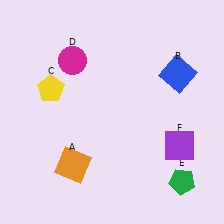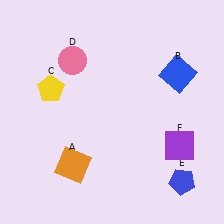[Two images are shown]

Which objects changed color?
D changed from magenta to pink. E changed from green to blue.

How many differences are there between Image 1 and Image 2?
There are 2 differences between the two images.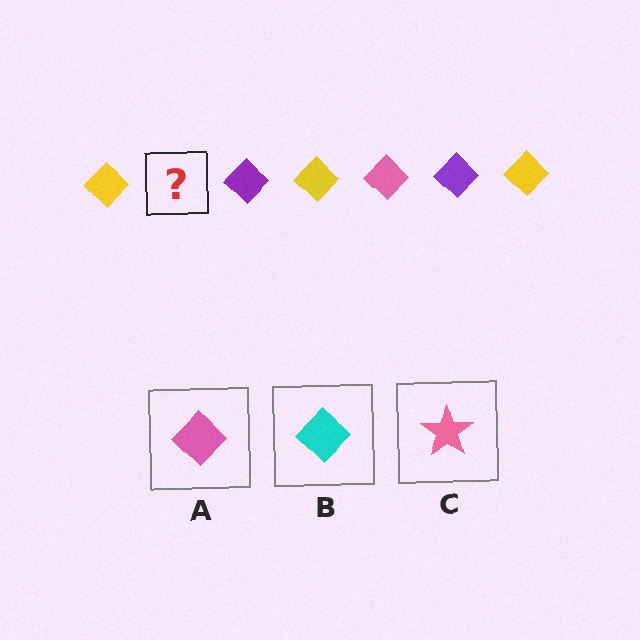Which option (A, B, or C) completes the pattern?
A.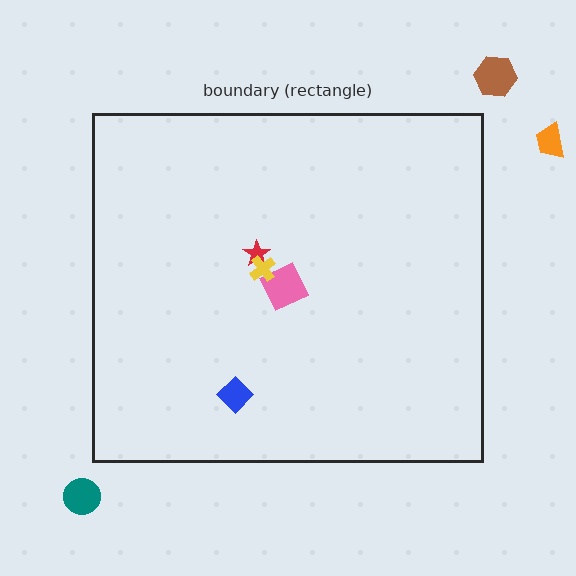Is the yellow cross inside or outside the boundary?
Inside.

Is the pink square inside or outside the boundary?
Inside.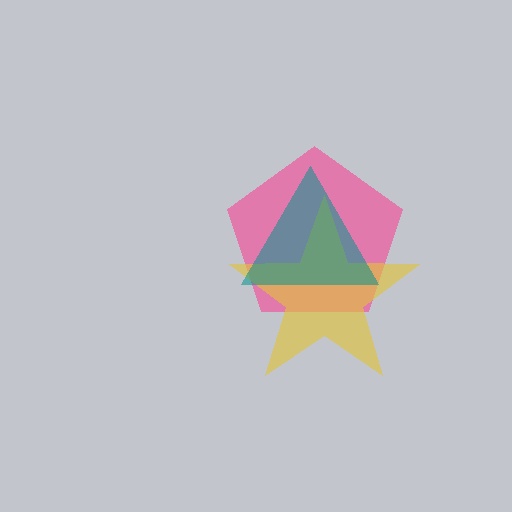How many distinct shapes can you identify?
There are 3 distinct shapes: a pink pentagon, a yellow star, a teal triangle.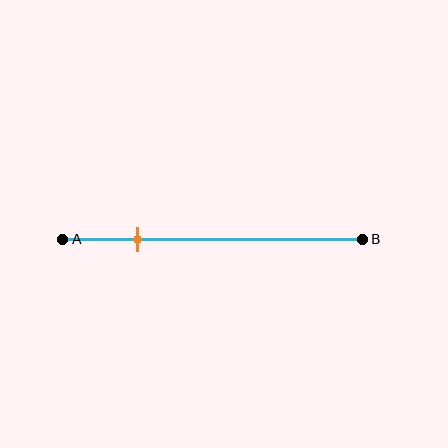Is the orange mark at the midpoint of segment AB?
No, the mark is at about 25% from A, not at the 50% midpoint.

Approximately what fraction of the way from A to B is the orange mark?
The orange mark is approximately 25% of the way from A to B.